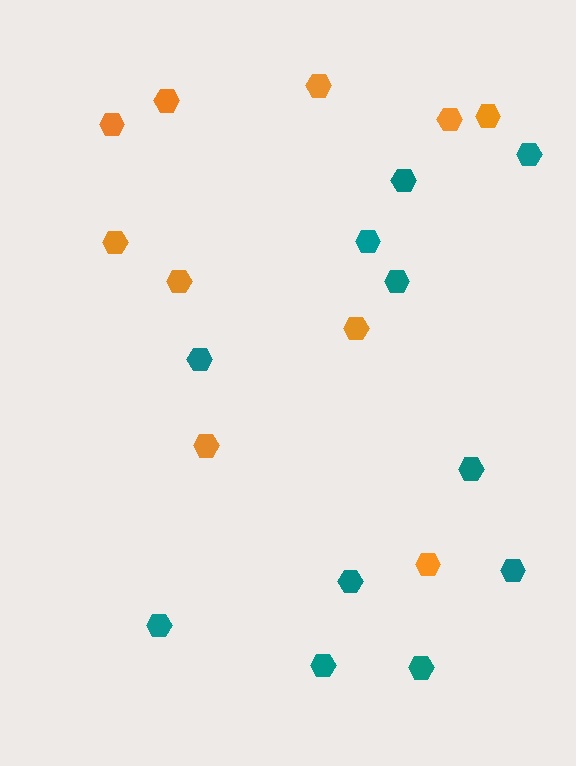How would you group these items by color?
There are 2 groups: one group of teal hexagons (11) and one group of orange hexagons (10).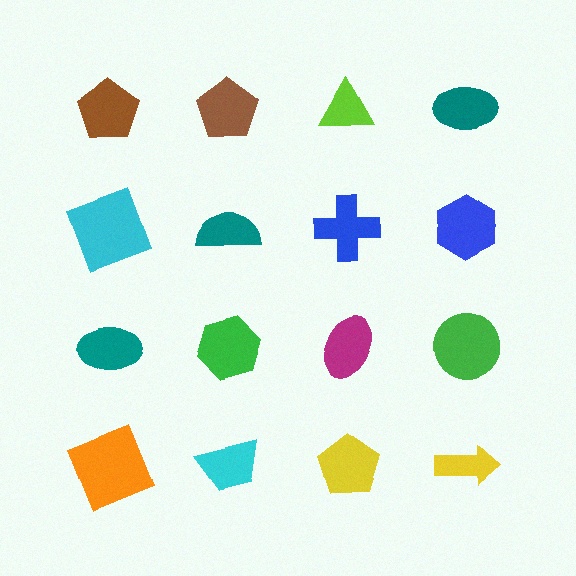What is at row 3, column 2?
A green hexagon.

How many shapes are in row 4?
4 shapes.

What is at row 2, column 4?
A blue hexagon.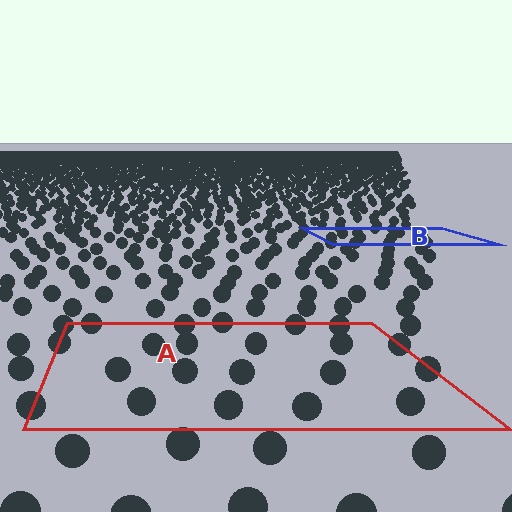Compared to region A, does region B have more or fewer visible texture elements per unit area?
Region B has more texture elements per unit area — they are packed more densely because it is farther away.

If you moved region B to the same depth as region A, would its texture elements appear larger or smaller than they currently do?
They would appear larger. At a closer depth, the same texture elements are projected at a bigger on-screen size.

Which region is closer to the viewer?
Region A is closer. The texture elements there are larger and more spread out.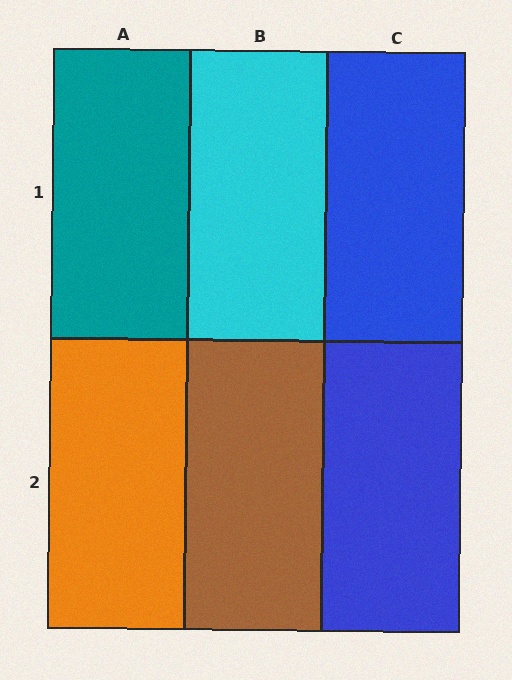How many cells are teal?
1 cell is teal.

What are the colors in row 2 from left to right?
Orange, brown, blue.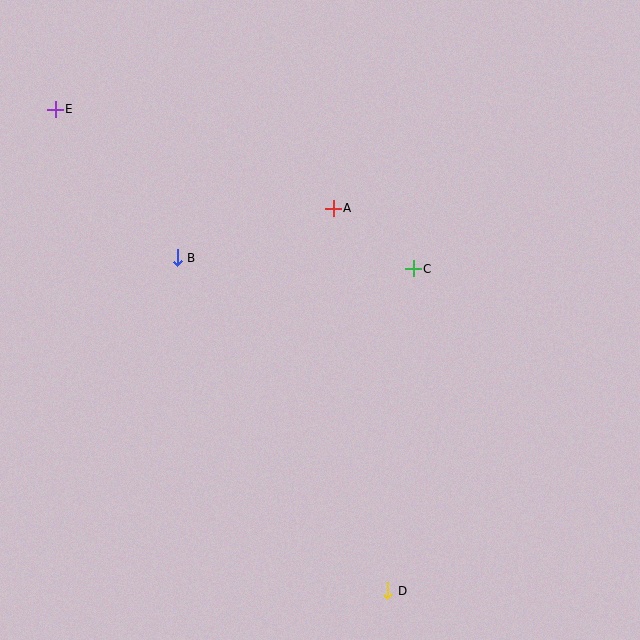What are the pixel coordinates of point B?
Point B is at (177, 258).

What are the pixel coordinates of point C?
Point C is at (413, 269).